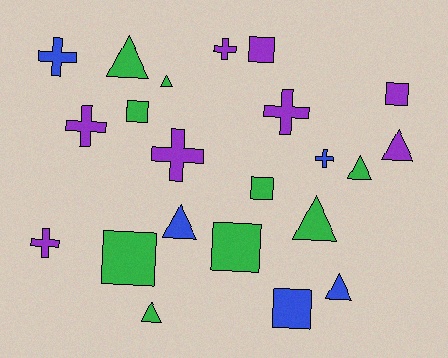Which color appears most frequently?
Green, with 9 objects.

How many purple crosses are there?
There are 5 purple crosses.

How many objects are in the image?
There are 22 objects.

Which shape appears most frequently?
Triangle, with 8 objects.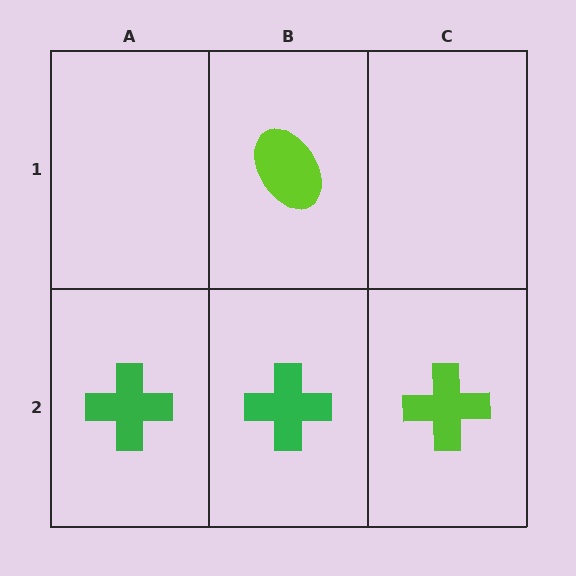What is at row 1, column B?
A lime ellipse.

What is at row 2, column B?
A green cross.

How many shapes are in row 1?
1 shape.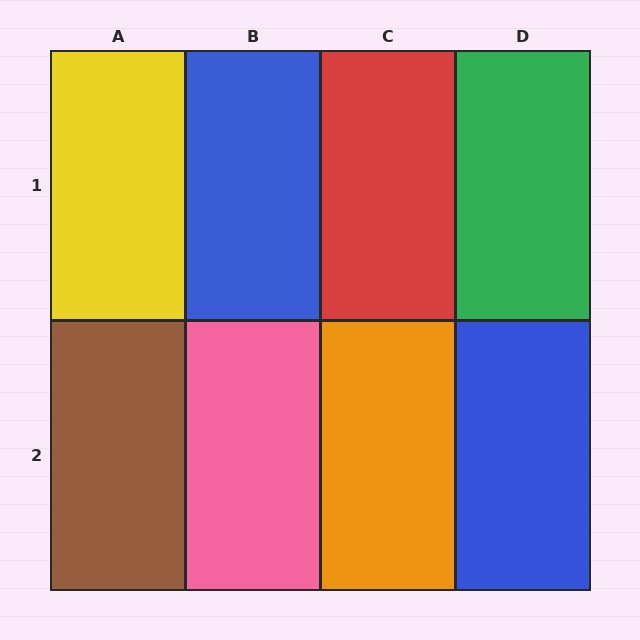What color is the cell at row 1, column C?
Red.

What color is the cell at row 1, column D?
Green.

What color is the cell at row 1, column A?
Yellow.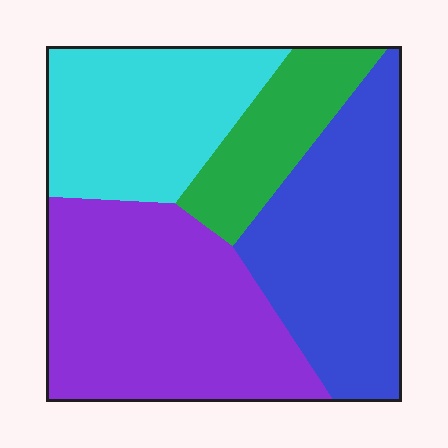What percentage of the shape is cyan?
Cyan covers about 25% of the shape.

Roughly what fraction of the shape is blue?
Blue covers about 30% of the shape.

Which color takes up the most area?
Purple, at roughly 35%.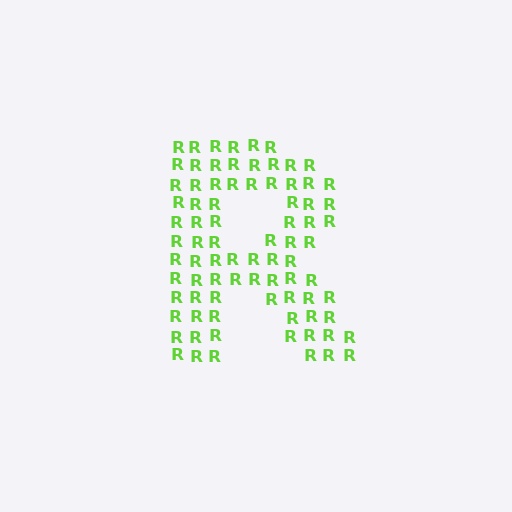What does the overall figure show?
The overall figure shows the letter R.